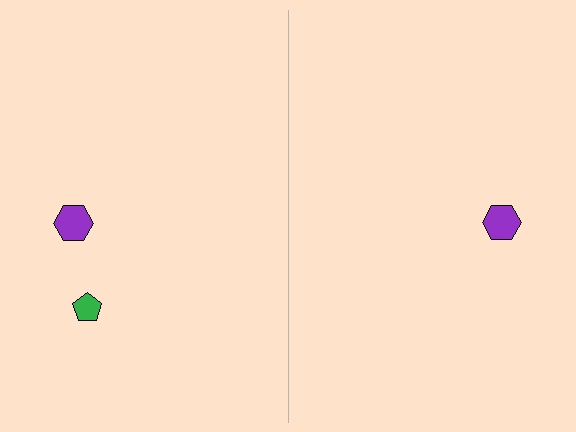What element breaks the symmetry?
A green pentagon is missing from the right side.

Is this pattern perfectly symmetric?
No, the pattern is not perfectly symmetric. A green pentagon is missing from the right side.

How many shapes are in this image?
There are 3 shapes in this image.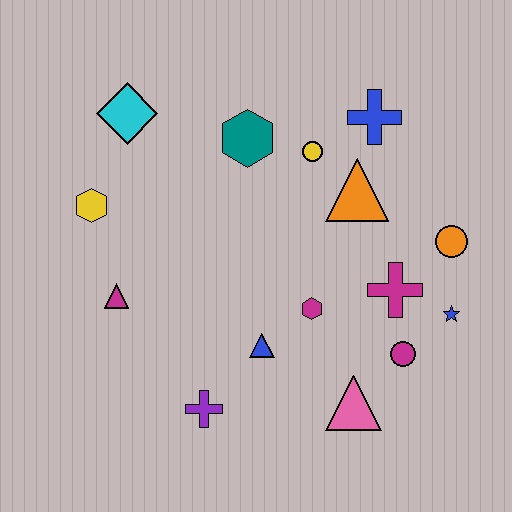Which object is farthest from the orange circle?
The yellow hexagon is farthest from the orange circle.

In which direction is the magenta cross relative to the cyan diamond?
The magenta cross is to the right of the cyan diamond.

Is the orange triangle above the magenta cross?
Yes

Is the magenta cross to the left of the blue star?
Yes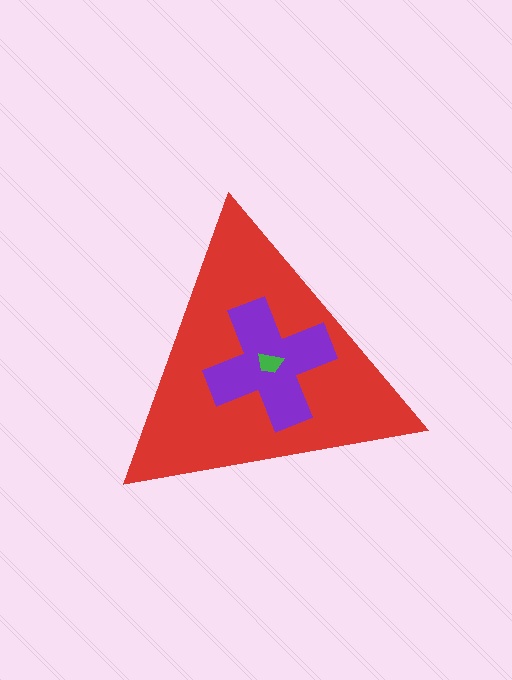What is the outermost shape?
The red triangle.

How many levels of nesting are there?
3.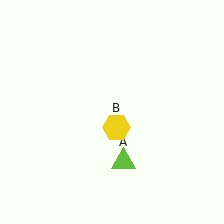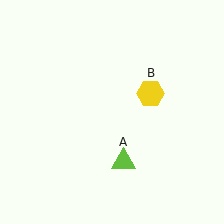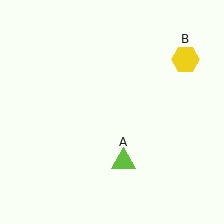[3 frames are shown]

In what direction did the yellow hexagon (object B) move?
The yellow hexagon (object B) moved up and to the right.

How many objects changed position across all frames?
1 object changed position: yellow hexagon (object B).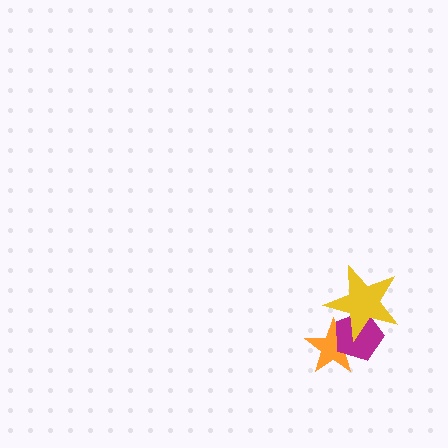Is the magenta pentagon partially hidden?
Yes, it is partially covered by another shape.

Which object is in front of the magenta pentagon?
The yellow star is in front of the magenta pentagon.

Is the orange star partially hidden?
Yes, it is partially covered by another shape.